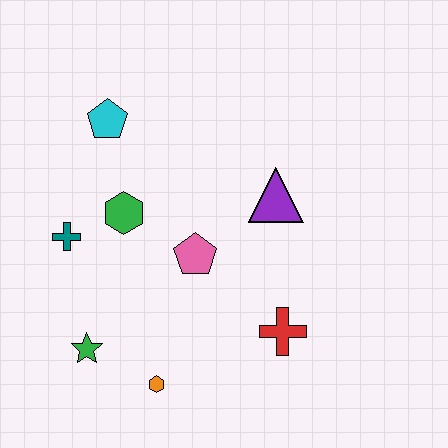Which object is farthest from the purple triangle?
The green star is farthest from the purple triangle.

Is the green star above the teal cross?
No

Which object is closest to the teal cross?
The green hexagon is closest to the teal cross.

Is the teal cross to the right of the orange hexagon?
No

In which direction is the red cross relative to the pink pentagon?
The red cross is to the right of the pink pentagon.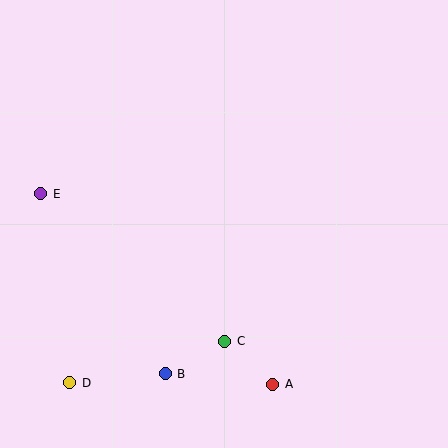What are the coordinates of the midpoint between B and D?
The midpoint between B and D is at (118, 378).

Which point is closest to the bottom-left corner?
Point D is closest to the bottom-left corner.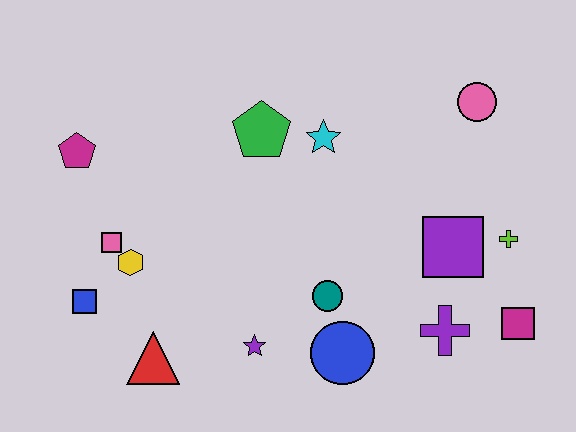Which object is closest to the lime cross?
The purple square is closest to the lime cross.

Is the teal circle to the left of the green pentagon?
No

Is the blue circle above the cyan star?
No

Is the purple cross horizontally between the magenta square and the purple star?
Yes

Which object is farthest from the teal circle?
The magenta pentagon is farthest from the teal circle.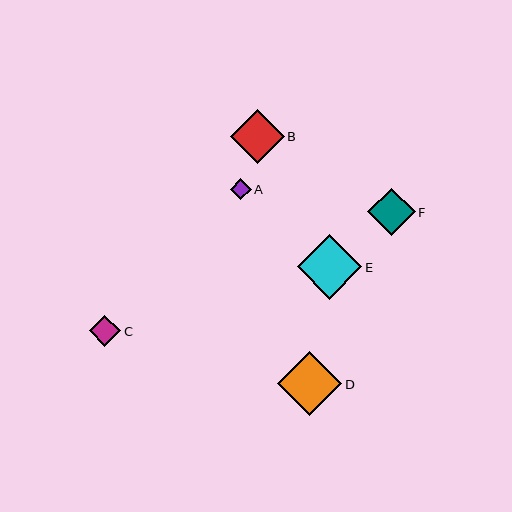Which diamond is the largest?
Diamond E is the largest with a size of approximately 65 pixels.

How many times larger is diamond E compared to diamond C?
Diamond E is approximately 2.1 times the size of diamond C.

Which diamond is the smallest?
Diamond A is the smallest with a size of approximately 21 pixels.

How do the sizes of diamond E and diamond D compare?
Diamond E and diamond D are approximately the same size.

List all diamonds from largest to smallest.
From largest to smallest: E, D, B, F, C, A.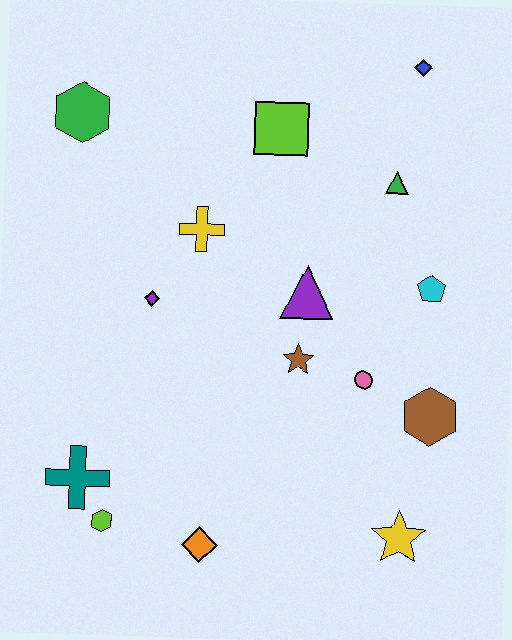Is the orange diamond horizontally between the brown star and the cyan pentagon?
No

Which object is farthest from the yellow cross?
The yellow star is farthest from the yellow cross.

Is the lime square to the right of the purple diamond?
Yes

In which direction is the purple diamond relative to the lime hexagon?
The purple diamond is above the lime hexagon.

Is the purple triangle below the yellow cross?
Yes